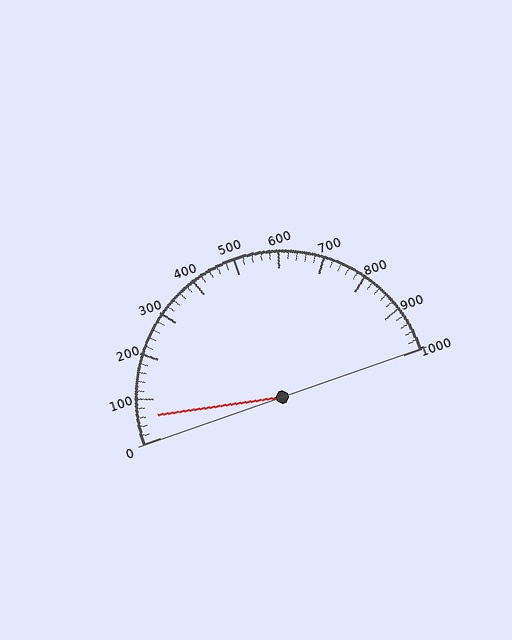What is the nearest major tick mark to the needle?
The nearest major tick mark is 100.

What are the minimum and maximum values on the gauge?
The gauge ranges from 0 to 1000.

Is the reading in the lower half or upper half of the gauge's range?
The reading is in the lower half of the range (0 to 1000).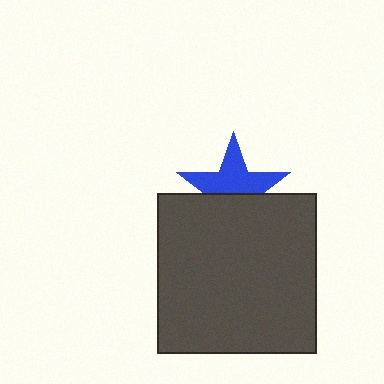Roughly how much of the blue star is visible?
About half of it is visible (roughly 58%).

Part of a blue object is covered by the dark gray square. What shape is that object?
It is a star.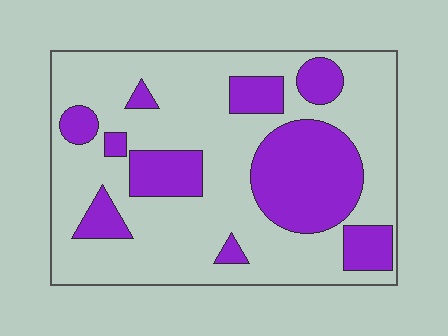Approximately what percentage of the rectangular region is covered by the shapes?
Approximately 30%.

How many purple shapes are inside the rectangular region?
10.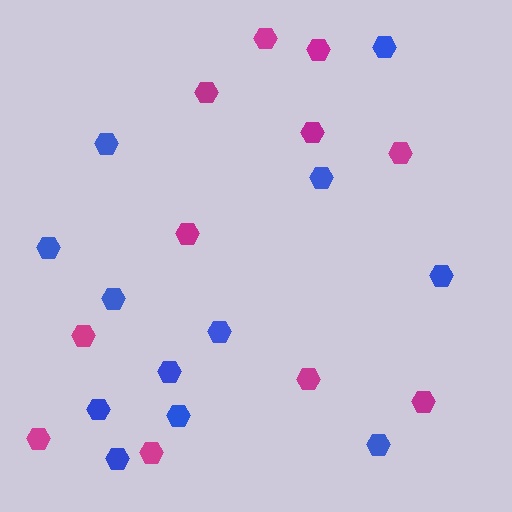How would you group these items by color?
There are 2 groups: one group of blue hexagons (12) and one group of magenta hexagons (11).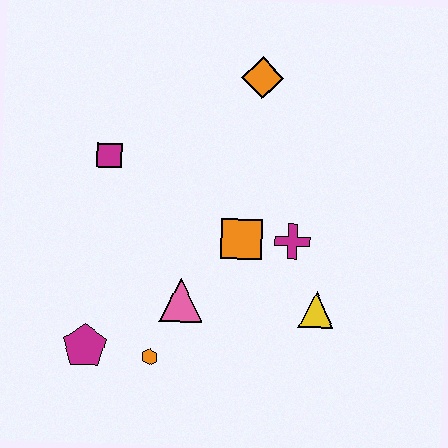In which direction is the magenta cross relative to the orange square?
The magenta cross is to the right of the orange square.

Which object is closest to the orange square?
The magenta cross is closest to the orange square.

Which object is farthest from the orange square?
The magenta pentagon is farthest from the orange square.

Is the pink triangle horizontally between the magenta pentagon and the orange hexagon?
No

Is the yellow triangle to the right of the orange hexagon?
Yes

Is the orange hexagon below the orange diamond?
Yes